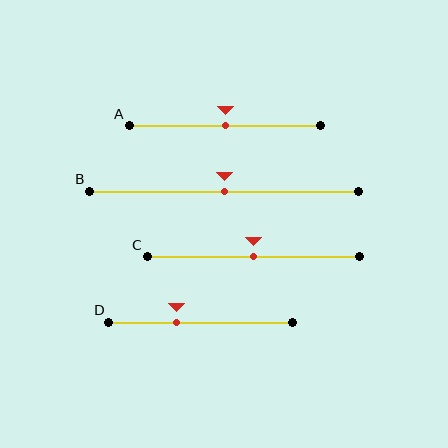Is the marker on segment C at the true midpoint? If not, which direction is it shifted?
Yes, the marker on segment C is at the true midpoint.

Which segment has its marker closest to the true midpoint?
Segment A has its marker closest to the true midpoint.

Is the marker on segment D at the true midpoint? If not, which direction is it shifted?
No, the marker on segment D is shifted to the left by about 13% of the segment length.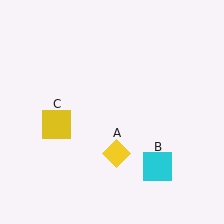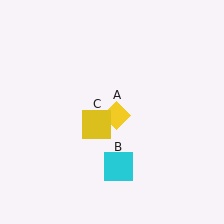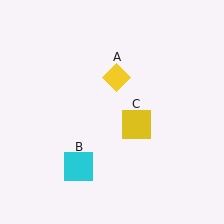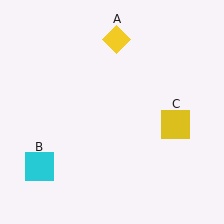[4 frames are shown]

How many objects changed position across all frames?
3 objects changed position: yellow diamond (object A), cyan square (object B), yellow square (object C).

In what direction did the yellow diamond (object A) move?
The yellow diamond (object A) moved up.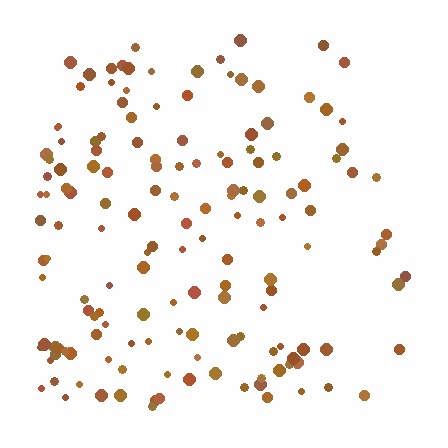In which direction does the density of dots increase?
From right to left, with the left side densest.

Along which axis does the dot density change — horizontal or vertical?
Horizontal.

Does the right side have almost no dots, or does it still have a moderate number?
Still a moderate number, just noticeably fewer than the left.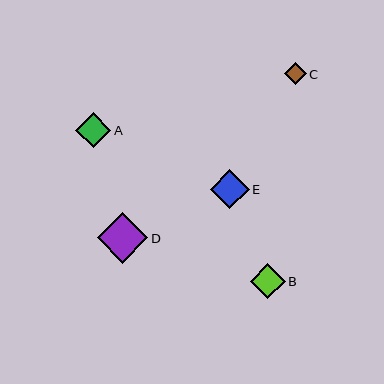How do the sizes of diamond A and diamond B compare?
Diamond A and diamond B are approximately the same size.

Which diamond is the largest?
Diamond D is the largest with a size of approximately 51 pixels.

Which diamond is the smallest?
Diamond C is the smallest with a size of approximately 22 pixels.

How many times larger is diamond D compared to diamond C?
Diamond D is approximately 2.3 times the size of diamond C.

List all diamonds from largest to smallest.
From largest to smallest: D, E, A, B, C.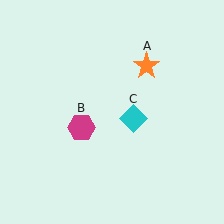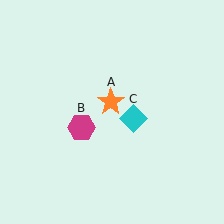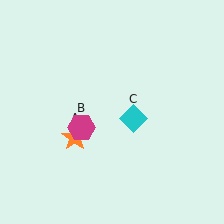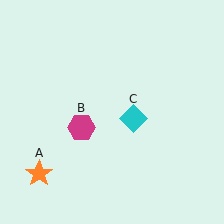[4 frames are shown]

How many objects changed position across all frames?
1 object changed position: orange star (object A).